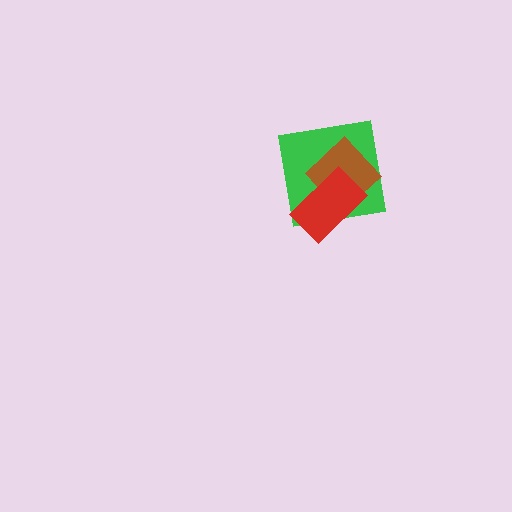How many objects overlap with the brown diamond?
2 objects overlap with the brown diamond.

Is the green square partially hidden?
Yes, it is partially covered by another shape.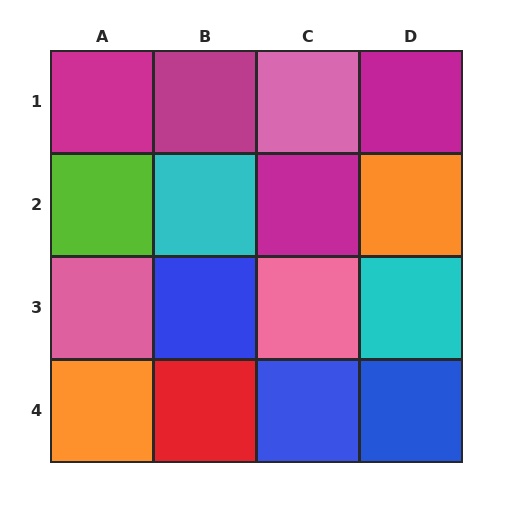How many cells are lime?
1 cell is lime.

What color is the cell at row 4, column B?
Red.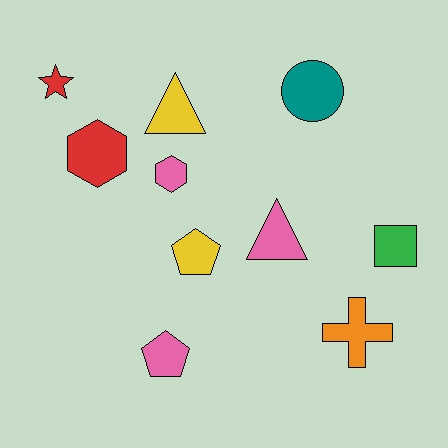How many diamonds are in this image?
There are no diamonds.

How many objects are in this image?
There are 10 objects.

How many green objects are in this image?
There is 1 green object.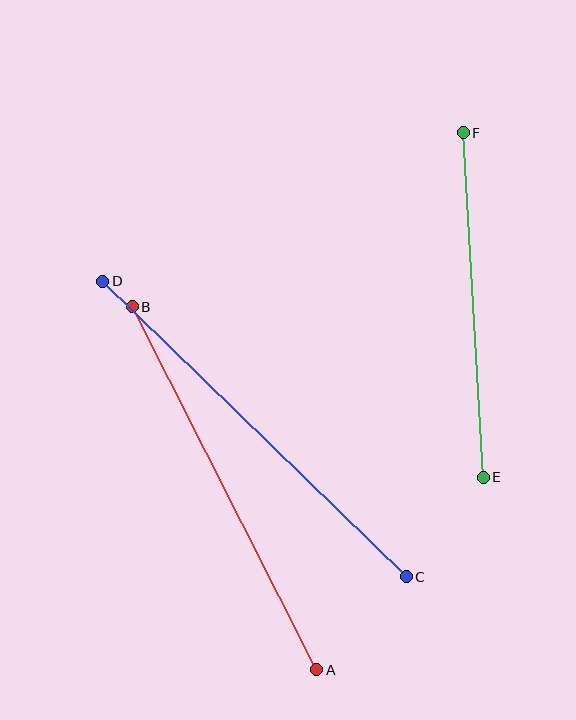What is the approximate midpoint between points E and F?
The midpoint is at approximately (473, 305) pixels.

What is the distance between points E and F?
The distance is approximately 345 pixels.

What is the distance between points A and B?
The distance is approximately 407 pixels.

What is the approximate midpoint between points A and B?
The midpoint is at approximately (225, 488) pixels.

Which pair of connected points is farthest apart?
Points C and D are farthest apart.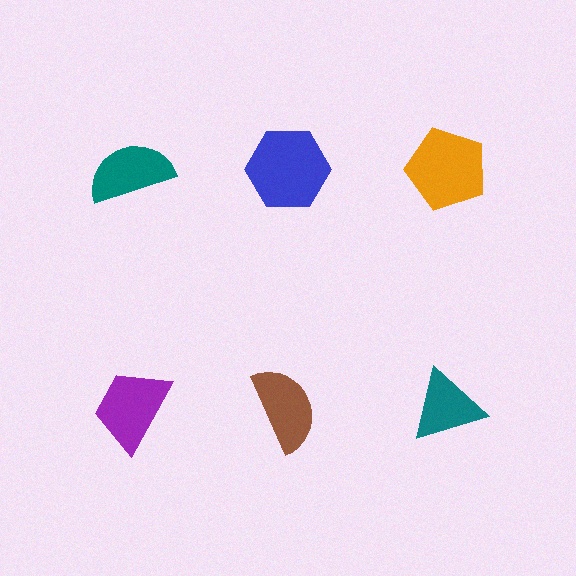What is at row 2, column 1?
A purple trapezoid.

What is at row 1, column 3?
An orange pentagon.